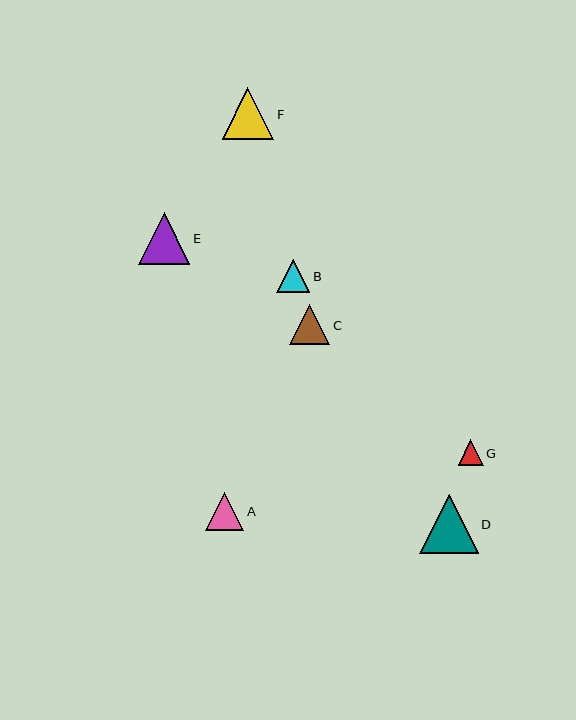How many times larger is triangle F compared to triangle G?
Triangle F is approximately 2.1 times the size of triangle G.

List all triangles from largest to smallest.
From largest to smallest: D, F, E, C, A, B, G.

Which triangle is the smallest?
Triangle G is the smallest with a size of approximately 25 pixels.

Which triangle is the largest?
Triangle D is the largest with a size of approximately 59 pixels.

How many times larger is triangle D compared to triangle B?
Triangle D is approximately 1.8 times the size of triangle B.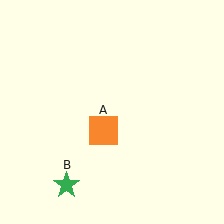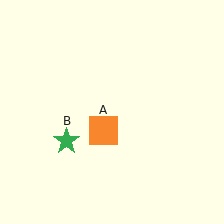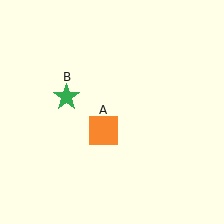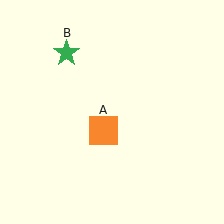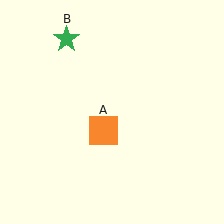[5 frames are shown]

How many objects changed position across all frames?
1 object changed position: green star (object B).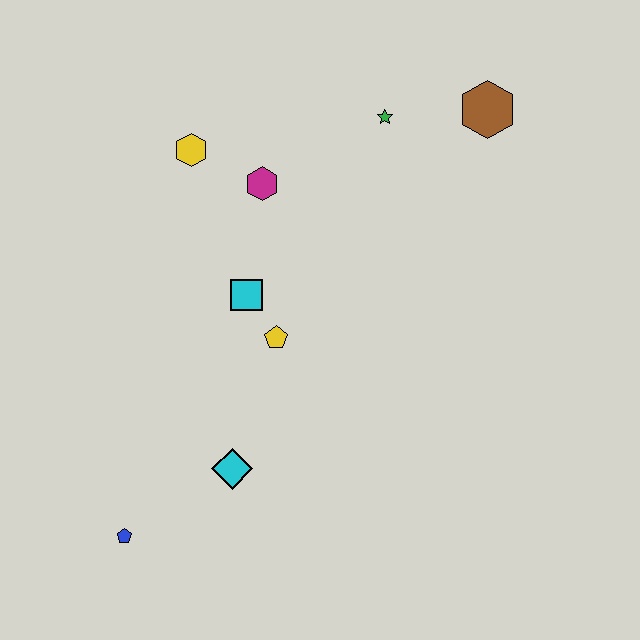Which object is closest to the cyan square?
The yellow pentagon is closest to the cyan square.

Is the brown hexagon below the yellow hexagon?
No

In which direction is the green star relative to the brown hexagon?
The green star is to the left of the brown hexagon.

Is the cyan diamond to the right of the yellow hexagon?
Yes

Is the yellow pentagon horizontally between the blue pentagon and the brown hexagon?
Yes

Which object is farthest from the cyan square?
The brown hexagon is farthest from the cyan square.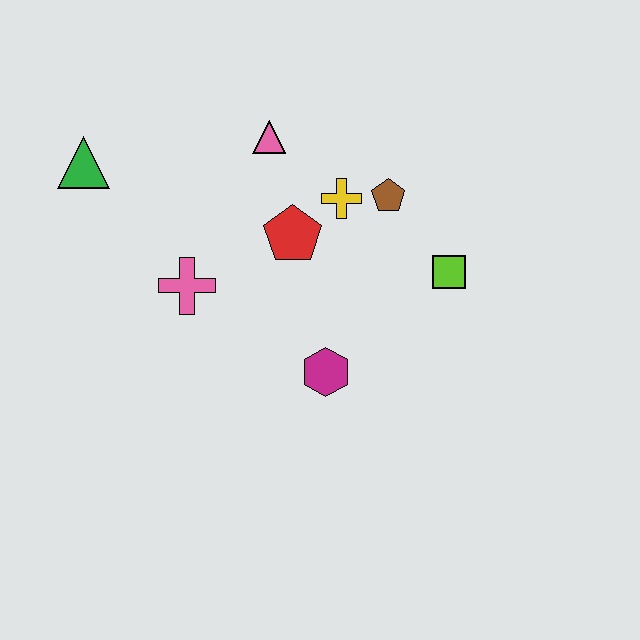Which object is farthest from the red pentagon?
The green triangle is farthest from the red pentagon.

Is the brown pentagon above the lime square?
Yes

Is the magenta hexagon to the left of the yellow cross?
Yes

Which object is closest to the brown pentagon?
The yellow cross is closest to the brown pentagon.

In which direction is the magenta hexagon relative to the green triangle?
The magenta hexagon is to the right of the green triangle.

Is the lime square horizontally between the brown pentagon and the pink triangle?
No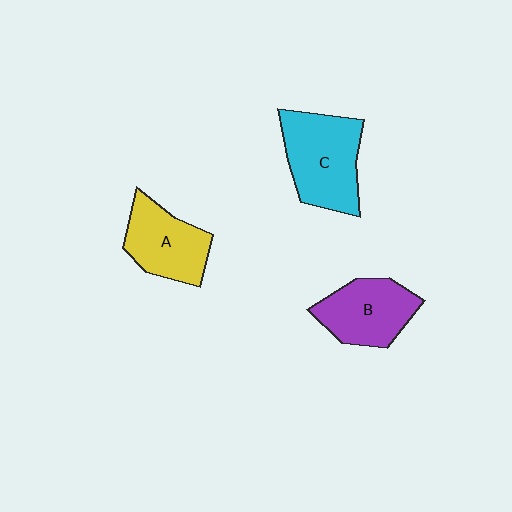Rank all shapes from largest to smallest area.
From largest to smallest: C (cyan), B (purple), A (yellow).